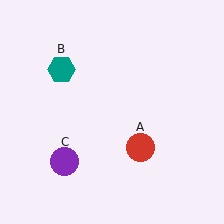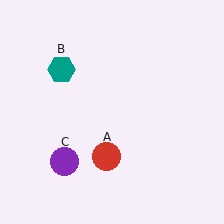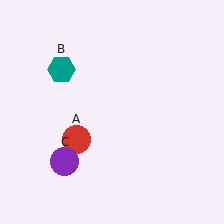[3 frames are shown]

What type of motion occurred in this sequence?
The red circle (object A) rotated clockwise around the center of the scene.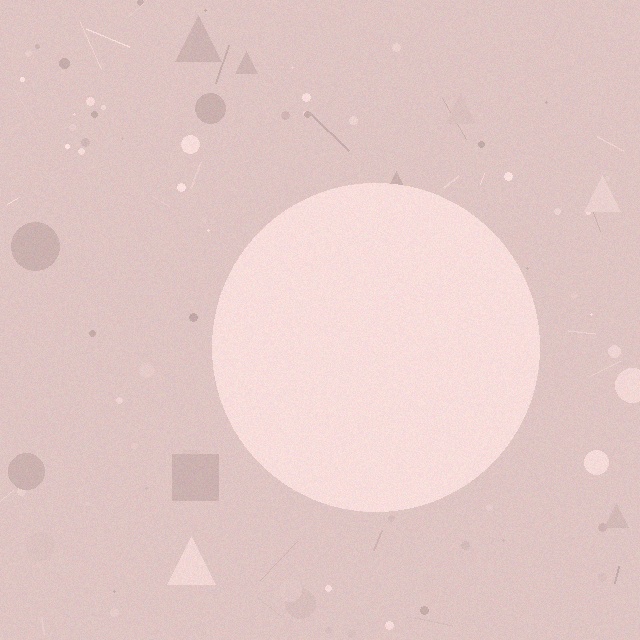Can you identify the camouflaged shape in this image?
The camouflaged shape is a circle.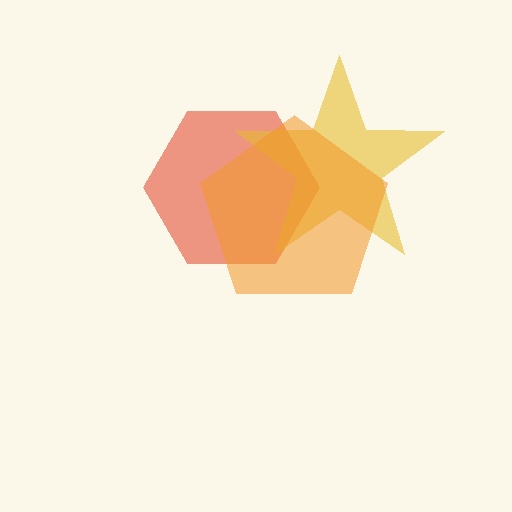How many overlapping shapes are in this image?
There are 3 overlapping shapes in the image.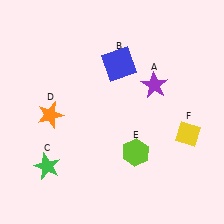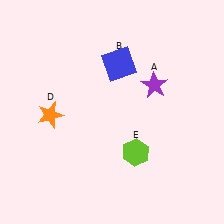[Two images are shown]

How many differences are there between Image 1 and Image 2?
There are 2 differences between the two images.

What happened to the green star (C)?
The green star (C) was removed in Image 2. It was in the bottom-left area of Image 1.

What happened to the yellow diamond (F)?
The yellow diamond (F) was removed in Image 2. It was in the bottom-right area of Image 1.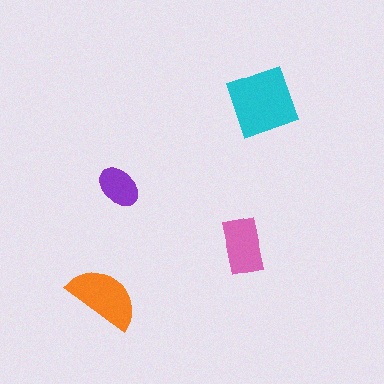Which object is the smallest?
The purple ellipse.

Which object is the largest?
The cyan square.